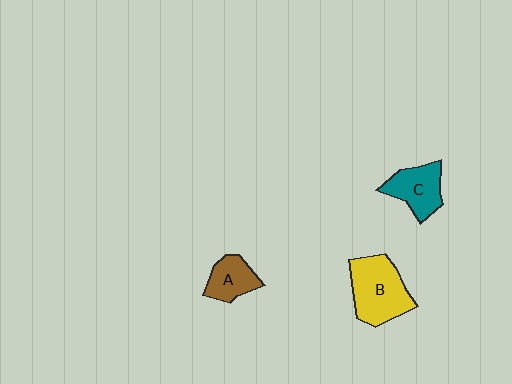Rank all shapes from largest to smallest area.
From largest to smallest: B (yellow), C (teal), A (brown).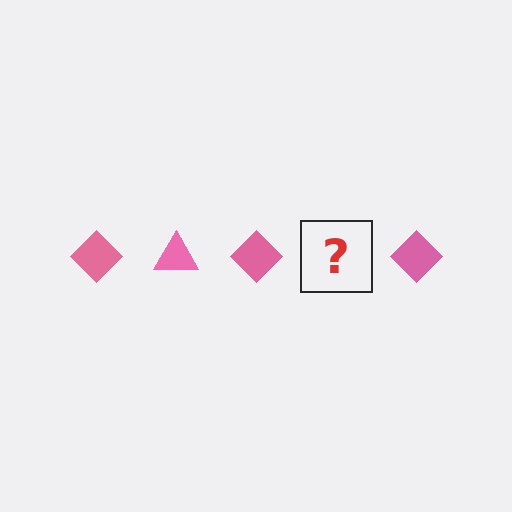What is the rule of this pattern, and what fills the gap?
The rule is that the pattern cycles through diamond, triangle shapes in pink. The gap should be filled with a pink triangle.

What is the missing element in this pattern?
The missing element is a pink triangle.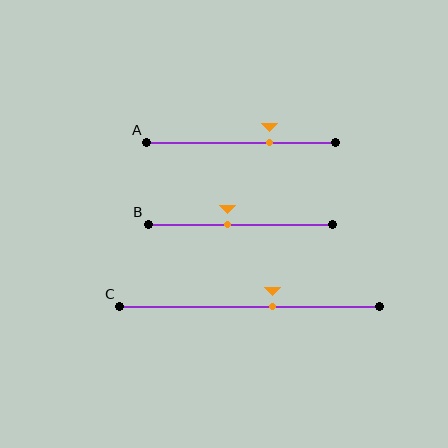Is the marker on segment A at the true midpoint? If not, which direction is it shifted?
No, the marker on segment A is shifted to the right by about 15% of the segment length.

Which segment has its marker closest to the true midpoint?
Segment B has its marker closest to the true midpoint.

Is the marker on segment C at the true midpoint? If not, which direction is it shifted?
No, the marker on segment C is shifted to the right by about 9% of the segment length.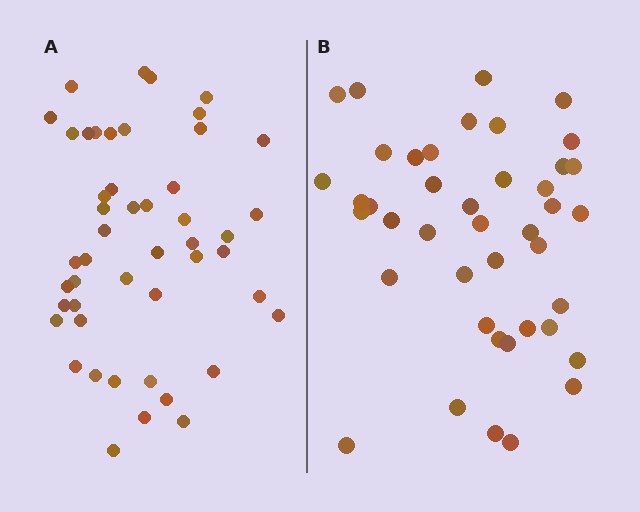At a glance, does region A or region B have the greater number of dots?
Region A (the left region) has more dots.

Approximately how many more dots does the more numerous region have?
Region A has about 6 more dots than region B.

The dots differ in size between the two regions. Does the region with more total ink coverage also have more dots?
No. Region B has more total ink coverage because its dots are larger, but region A actually contains more individual dots. Total area can be misleading — the number of items is what matters here.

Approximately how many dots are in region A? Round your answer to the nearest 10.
About 50 dots. (The exact count is 48, which rounds to 50.)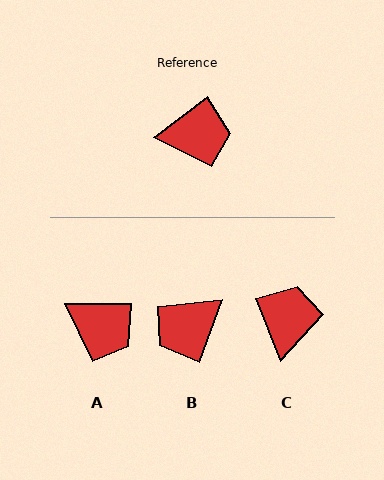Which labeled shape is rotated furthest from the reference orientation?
B, about 147 degrees away.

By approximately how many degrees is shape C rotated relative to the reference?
Approximately 74 degrees counter-clockwise.